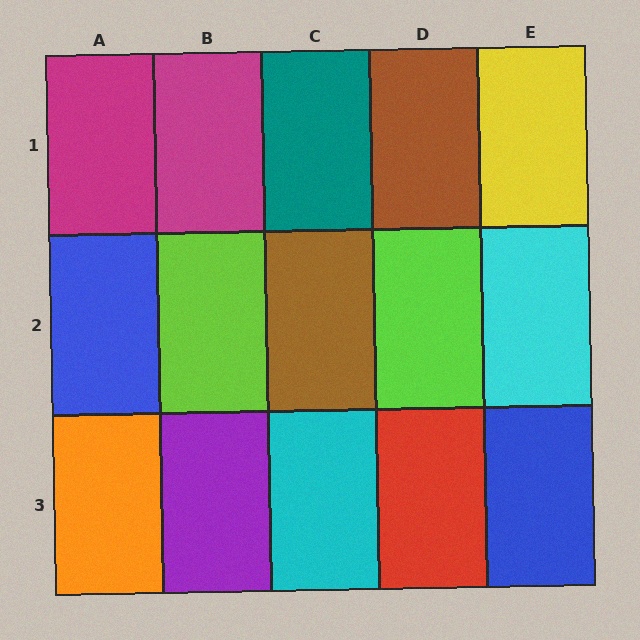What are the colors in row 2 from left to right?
Blue, lime, brown, lime, cyan.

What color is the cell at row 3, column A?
Orange.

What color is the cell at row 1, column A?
Magenta.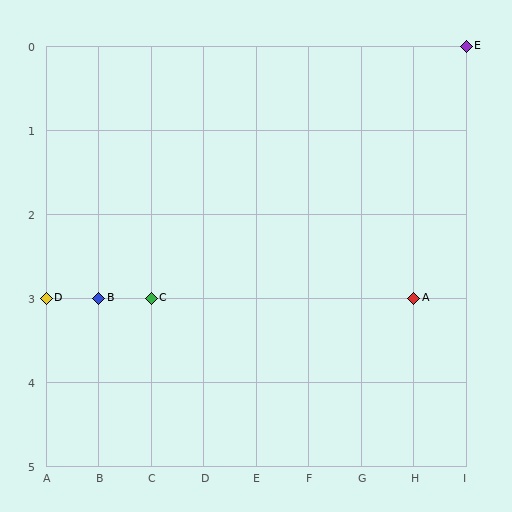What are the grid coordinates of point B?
Point B is at grid coordinates (B, 3).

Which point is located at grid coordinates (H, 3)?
Point A is at (H, 3).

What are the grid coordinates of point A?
Point A is at grid coordinates (H, 3).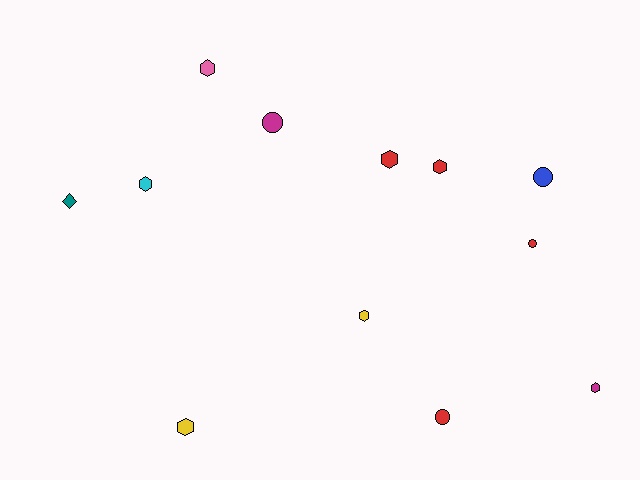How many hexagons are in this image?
There are 7 hexagons.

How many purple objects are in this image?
There are no purple objects.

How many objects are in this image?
There are 12 objects.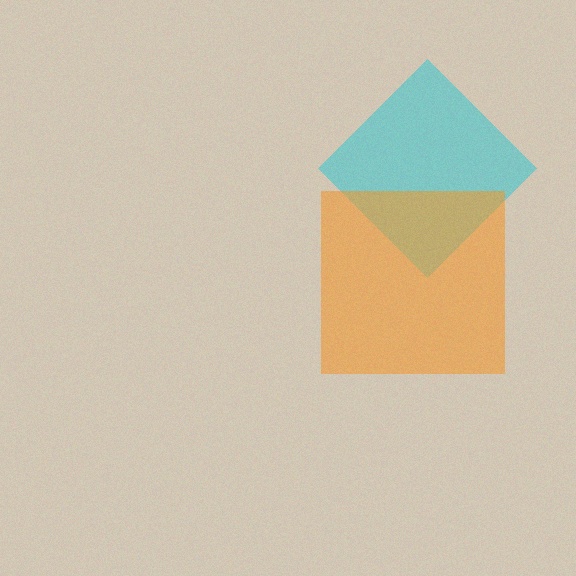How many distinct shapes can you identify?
There are 2 distinct shapes: a cyan diamond, an orange square.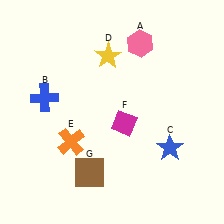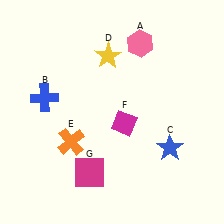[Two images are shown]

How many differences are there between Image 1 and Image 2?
There is 1 difference between the two images.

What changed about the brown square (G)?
In Image 1, G is brown. In Image 2, it changed to magenta.